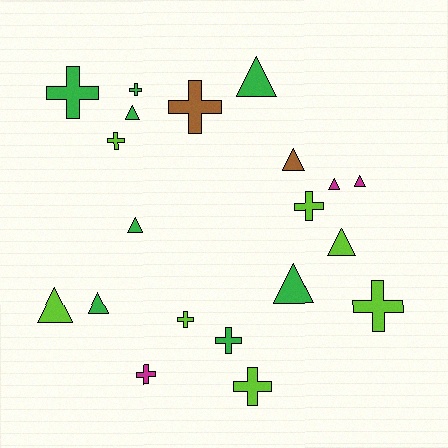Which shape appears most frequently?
Cross, with 10 objects.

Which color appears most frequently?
Green, with 8 objects.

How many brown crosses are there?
There is 1 brown cross.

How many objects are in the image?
There are 20 objects.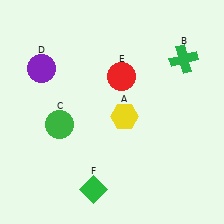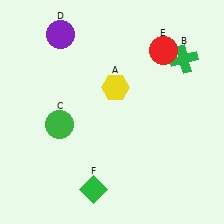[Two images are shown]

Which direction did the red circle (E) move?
The red circle (E) moved right.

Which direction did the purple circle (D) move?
The purple circle (D) moved up.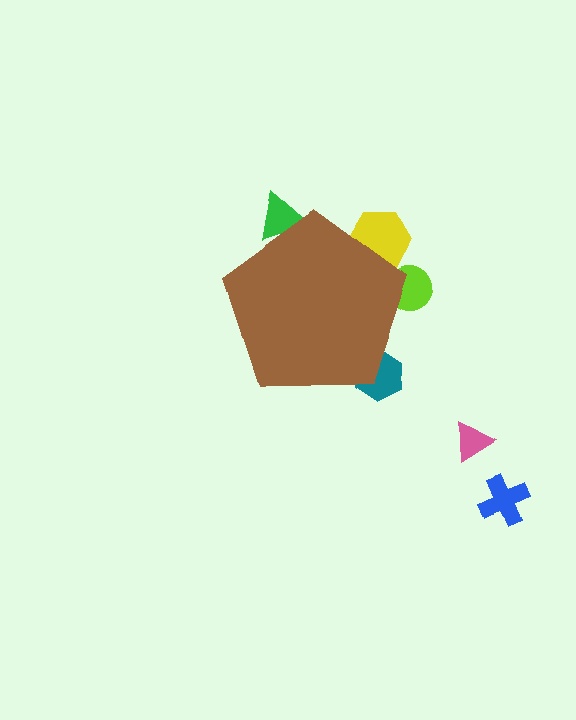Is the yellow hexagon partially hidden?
Yes, the yellow hexagon is partially hidden behind the brown pentagon.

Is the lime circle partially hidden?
Yes, the lime circle is partially hidden behind the brown pentagon.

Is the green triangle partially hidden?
Yes, the green triangle is partially hidden behind the brown pentagon.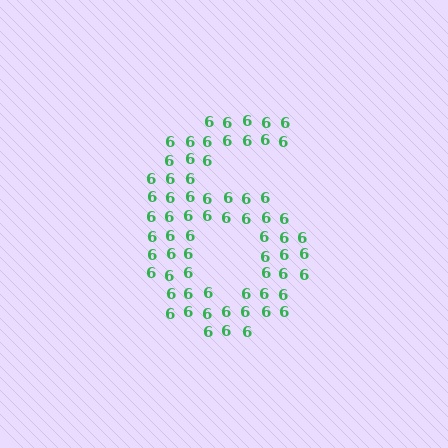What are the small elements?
The small elements are digit 6's.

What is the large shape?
The large shape is the digit 6.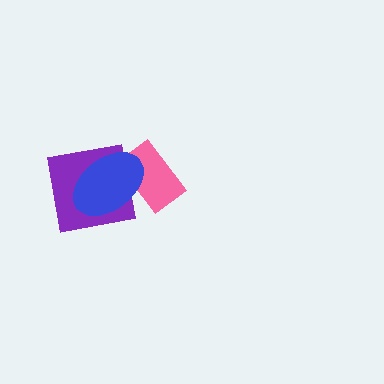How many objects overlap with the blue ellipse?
2 objects overlap with the blue ellipse.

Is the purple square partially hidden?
Yes, it is partially covered by another shape.